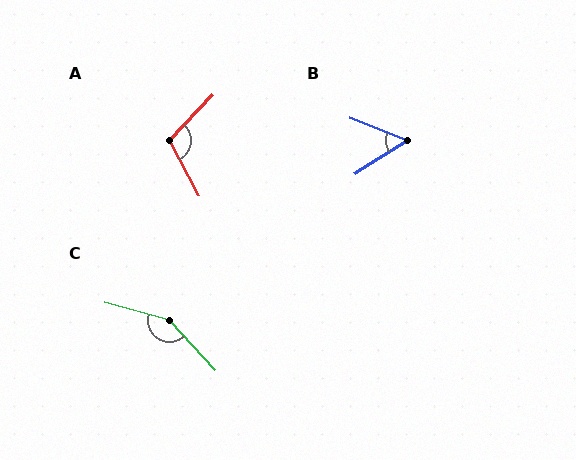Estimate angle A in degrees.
Approximately 108 degrees.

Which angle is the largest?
C, at approximately 148 degrees.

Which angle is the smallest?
B, at approximately 54 degrees.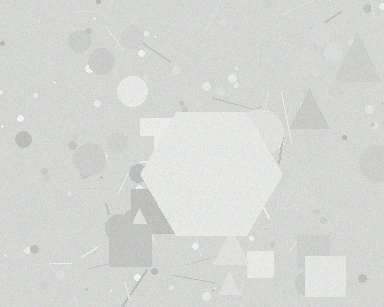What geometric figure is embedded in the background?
A hexagon is embedded in the background.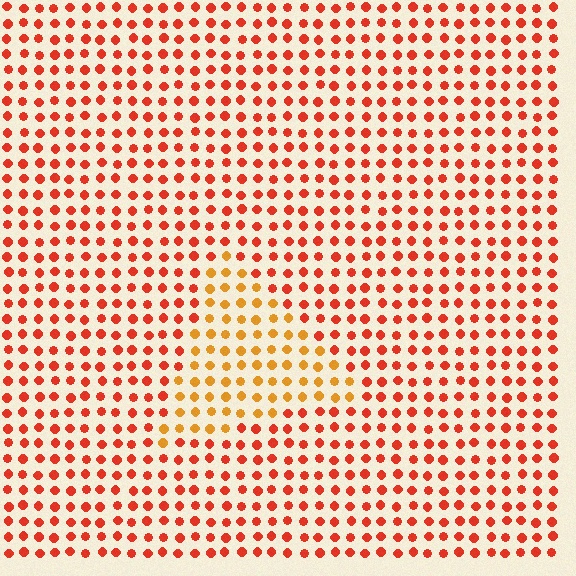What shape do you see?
I see a triangle.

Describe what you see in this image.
The image is filled with small red elements in a uniform arrangement. A triangle-shaped region is visible where the elements are tinted to a slightly different hue, forming a subtle color boundary.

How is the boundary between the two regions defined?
The boundary is defined purely by a slight shift in hue (about 31 degrees). Spacing, size, and orientation are identical on both sides.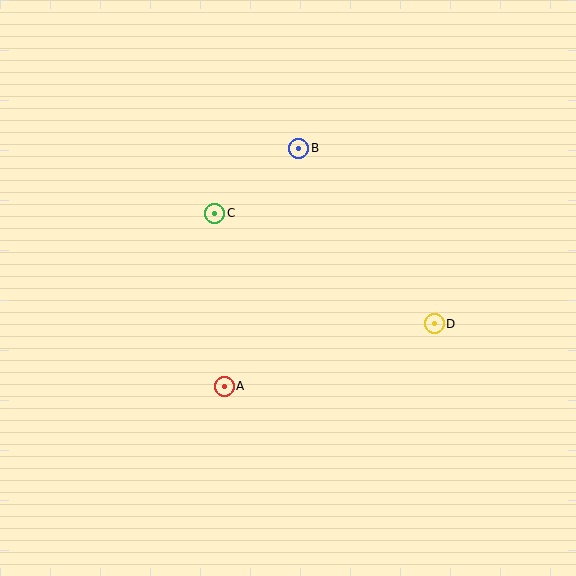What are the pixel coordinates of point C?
Point C is at (215, 213).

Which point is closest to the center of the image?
Point C at (215, 213) is closest to the center.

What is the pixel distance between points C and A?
The distance between C and A is 173 pixels.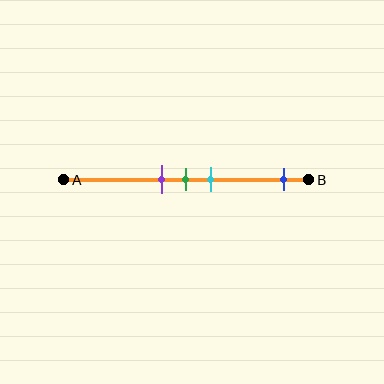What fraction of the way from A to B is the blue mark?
The blue mark is approximately 90% (0.9) of the way from A to B.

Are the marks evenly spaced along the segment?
No, the marks are not evenly spaced.